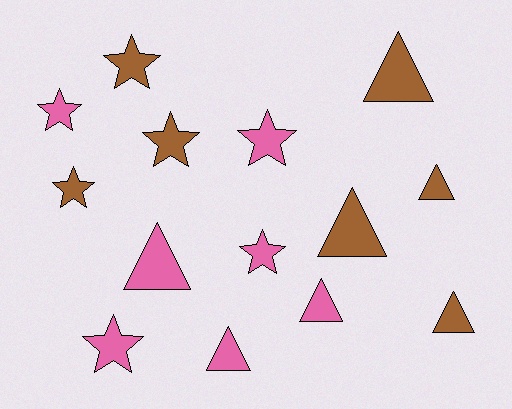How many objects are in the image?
There are 14 objects.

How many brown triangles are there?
There are 4 brown triangles.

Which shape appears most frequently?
Triangle, with 7 objects.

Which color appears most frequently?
Brown, with 7 objects.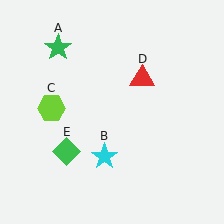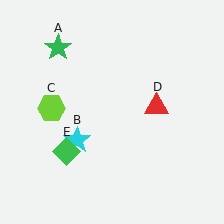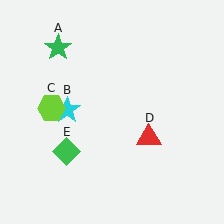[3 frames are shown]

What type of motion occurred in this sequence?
The cyan star (object B), red triangle (object D) rotated clockwise around the center of the scene.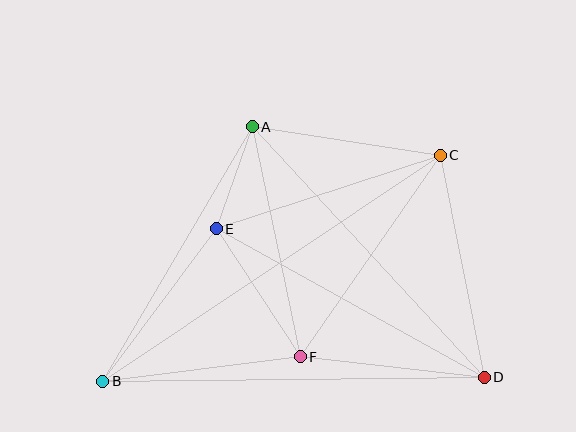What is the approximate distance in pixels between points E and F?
The distance between E and F is approximately 153 pixels.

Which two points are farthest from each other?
Points B and C are farthest from each other.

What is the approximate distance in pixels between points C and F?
The distance between C and F is approximately 245 pixels.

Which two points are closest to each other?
Points A and E are closest to each other.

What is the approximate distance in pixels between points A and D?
The distance between A and D is approximately 341 pixels.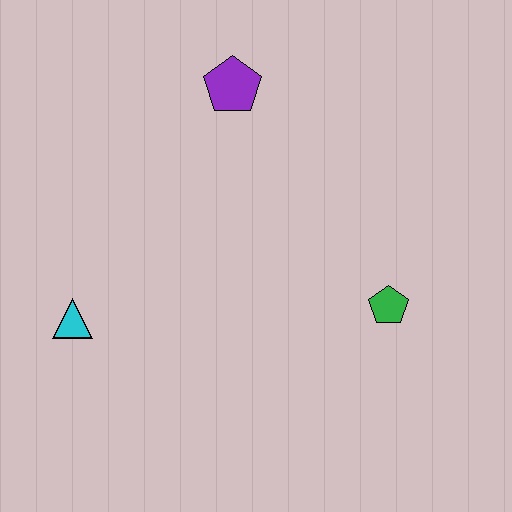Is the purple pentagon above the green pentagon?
Yes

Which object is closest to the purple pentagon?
The green pentagon is closest to the purple pentagon.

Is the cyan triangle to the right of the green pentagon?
No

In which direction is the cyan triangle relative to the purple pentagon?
The cyan triangle is below the purple pentagon.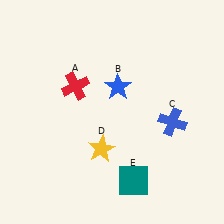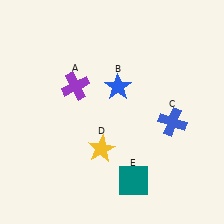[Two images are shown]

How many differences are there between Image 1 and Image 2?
There is 1 difference between the two images.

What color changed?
The cross (A) changed from red in Image 1 to purple in Image 2.